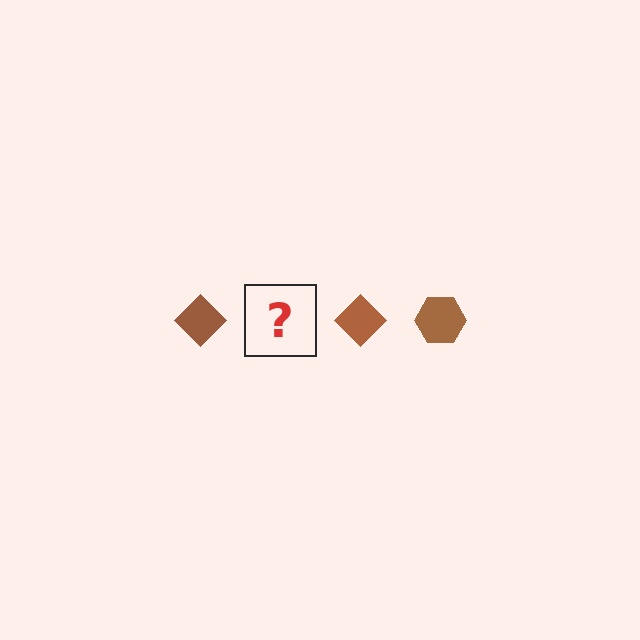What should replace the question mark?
The question mark should be replaced with a brown hexagon.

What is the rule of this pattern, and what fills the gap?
The rule is that the pattern cycles through diamond, hexagon shapes in brown. The gap should be filled with a brown hexagon.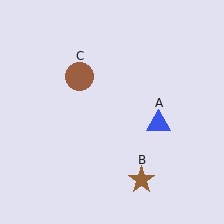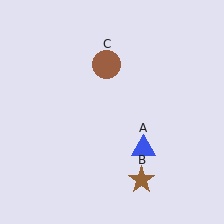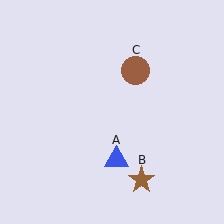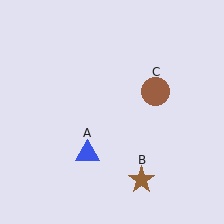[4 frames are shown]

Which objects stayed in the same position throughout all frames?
Brown star (object B) remained stationary.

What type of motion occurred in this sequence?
The blue triangle (object A), brown circle (object C) rotated clockwise around the center of the scene.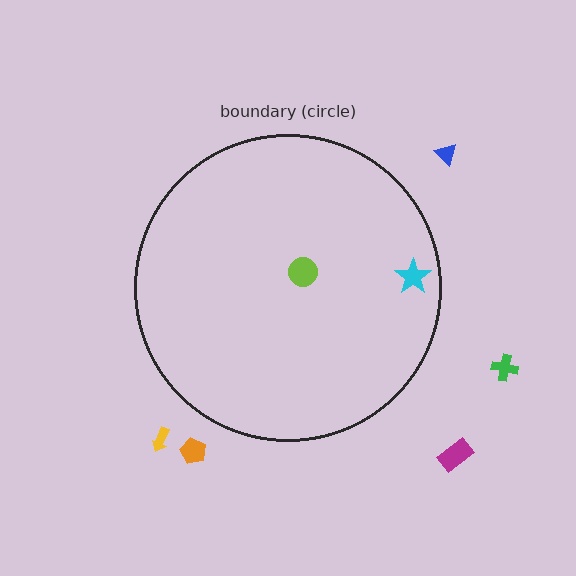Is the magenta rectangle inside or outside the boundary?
Outside.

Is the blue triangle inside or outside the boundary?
Outside.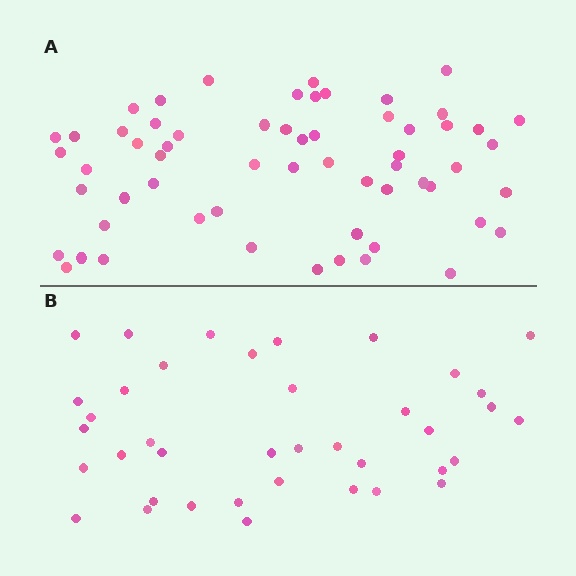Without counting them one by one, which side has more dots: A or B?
Region A (the top region) has more dots.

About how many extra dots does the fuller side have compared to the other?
Region A has approximately 20 more dots than region B.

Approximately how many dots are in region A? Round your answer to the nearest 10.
About 60 dots.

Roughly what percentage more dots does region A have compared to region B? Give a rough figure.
About 55% more.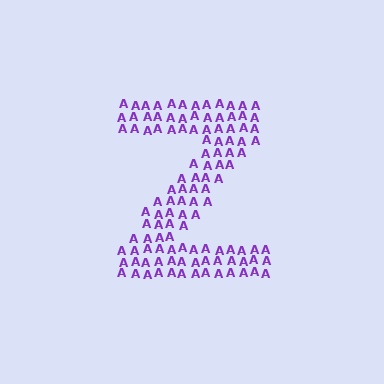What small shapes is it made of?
It is made of small letter A's.